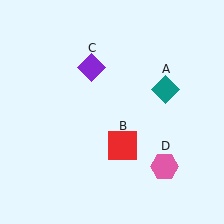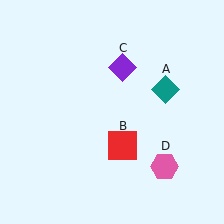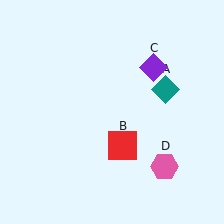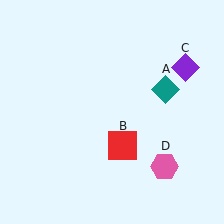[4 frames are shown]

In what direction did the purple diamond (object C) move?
The purple diamond (object C) moved right.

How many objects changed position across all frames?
1 object changed position: purple diamond (object C).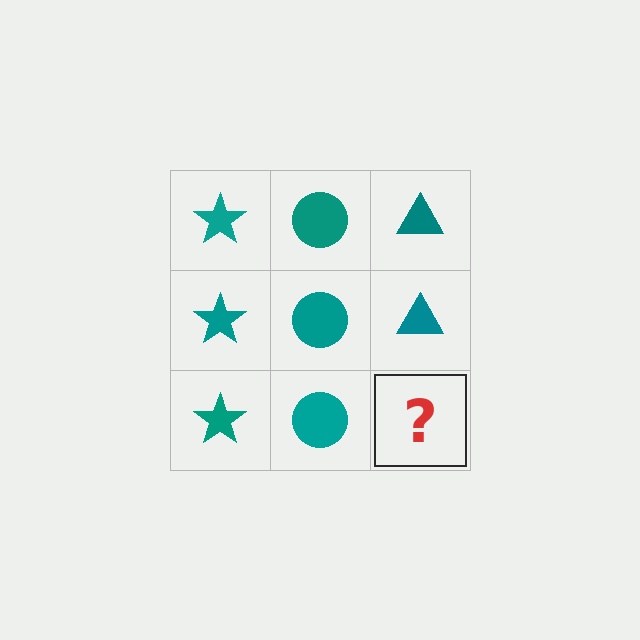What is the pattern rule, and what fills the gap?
The rule is that each column has a consistent shape. The gap should be filled with a teal triangle.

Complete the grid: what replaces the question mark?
The question mark should be replaced with a teal triangle.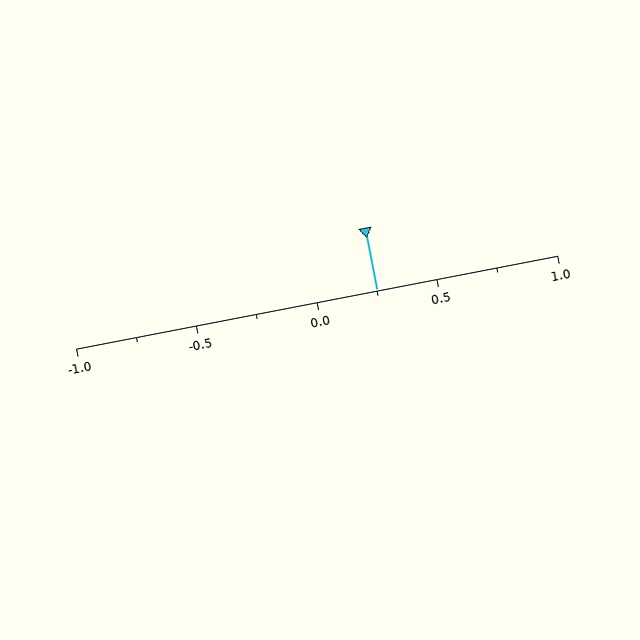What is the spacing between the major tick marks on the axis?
The major ticks are spaced 0.5 apart.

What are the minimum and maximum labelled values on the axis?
The axis runs from -1.0 to 1.0.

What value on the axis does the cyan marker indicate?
The marker indicates approximately 0.25.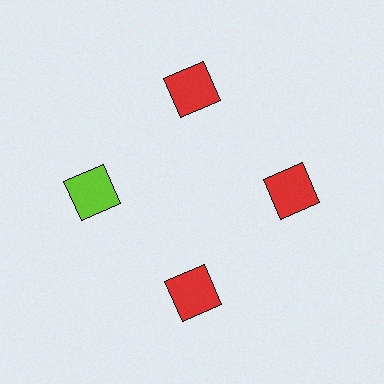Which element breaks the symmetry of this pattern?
The lime square at roughly the 9 o'clock position breaks the symmetry. All other shapes are red squares.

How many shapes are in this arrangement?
There are 4 shapes arranged in a ring pattern.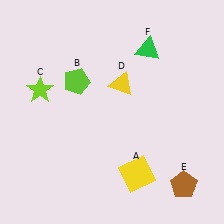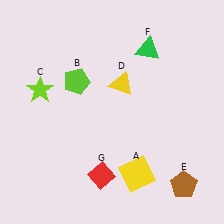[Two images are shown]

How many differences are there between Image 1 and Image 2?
There is 1 difference between the two images.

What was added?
A red diamond (G) was added in Image 2.